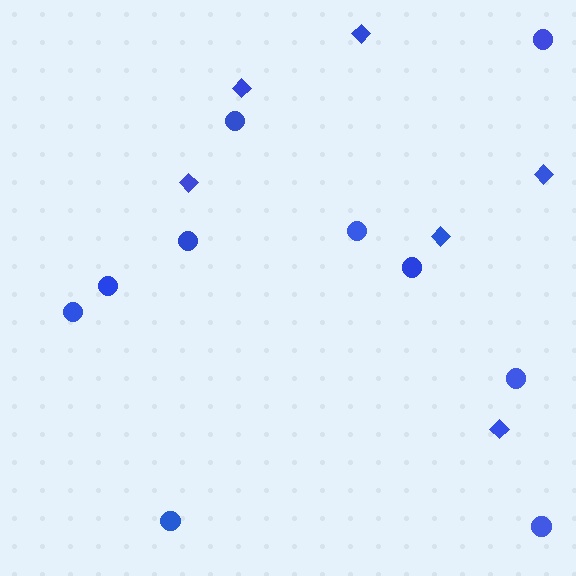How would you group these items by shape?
There are 2 groups: one group of diamonds (6) and one group of circles (10).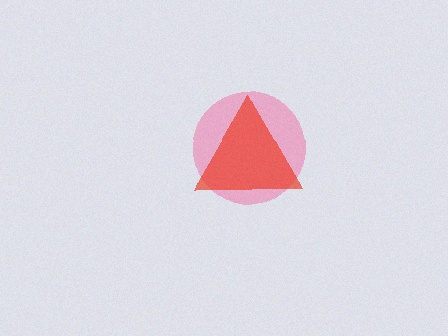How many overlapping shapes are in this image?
There are 2 overlapping shapes in the image.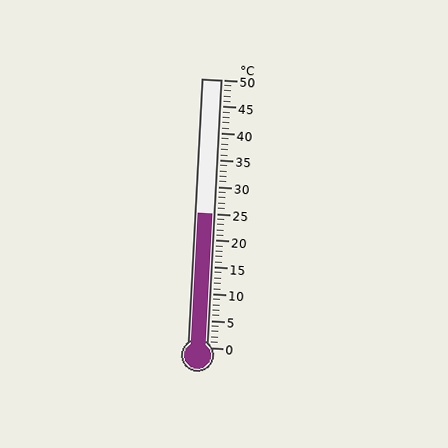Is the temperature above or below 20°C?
The temperature is above 20°C.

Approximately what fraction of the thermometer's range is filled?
The thermometer is filled to approximately 50% of its range.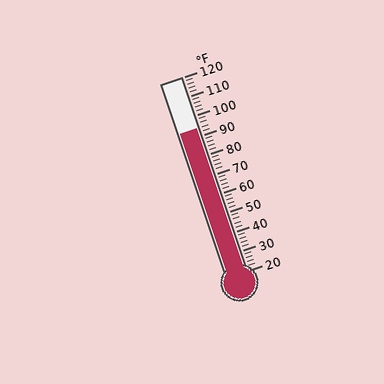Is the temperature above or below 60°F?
The temperature is above 60°F.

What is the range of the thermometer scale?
The thermometer scale ranges from 20°F to 120°F.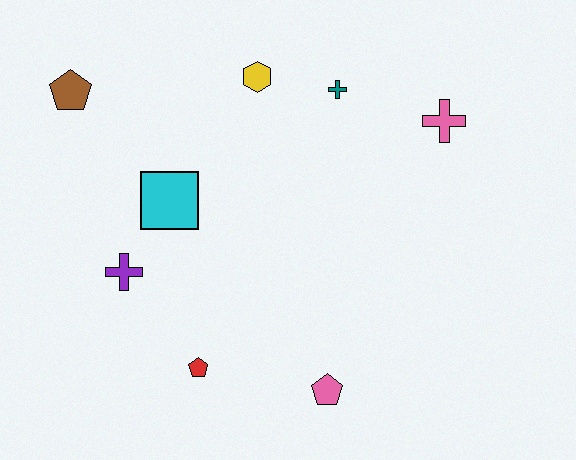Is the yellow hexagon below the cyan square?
No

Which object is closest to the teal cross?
The yellow hexagon is closest to the teal cross.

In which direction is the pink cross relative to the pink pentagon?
The pink cross is above the pink pentagon.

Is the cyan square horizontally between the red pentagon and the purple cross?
Yes